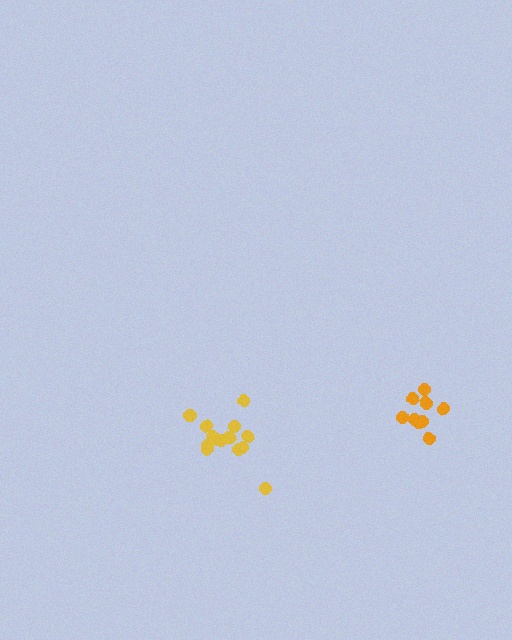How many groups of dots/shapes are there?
There are 2 groups.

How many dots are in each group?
Group 1: 14 dots, Group 2: 9 dots (23 total).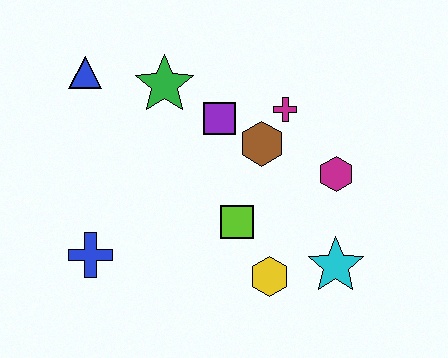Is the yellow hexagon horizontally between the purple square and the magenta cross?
Yes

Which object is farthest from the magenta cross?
The blue cross is farthest from the magenta cross.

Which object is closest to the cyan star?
The yellow hexagon is closest to the cyan star.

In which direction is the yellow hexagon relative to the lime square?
The yellow hexagon is below the lime square.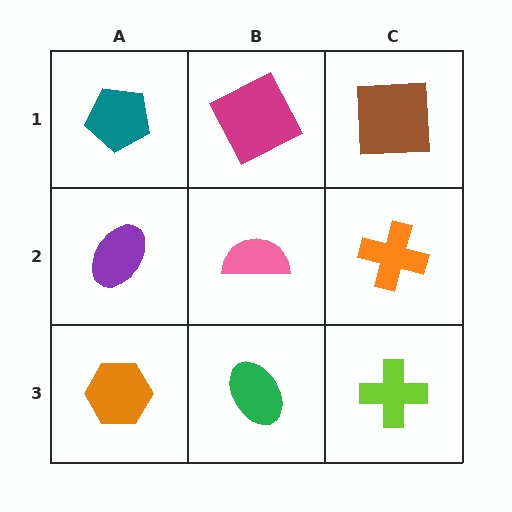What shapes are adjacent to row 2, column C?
A brown square (row 1, column C), a lime cross (row 3, column C), a pink semicircle (row 2, column B).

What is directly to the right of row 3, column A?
A green ellipse.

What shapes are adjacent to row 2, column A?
A teal pentagon (row 1, column A), an orange hexagon (row 3, column A), a pink semicircle (row 2, column B).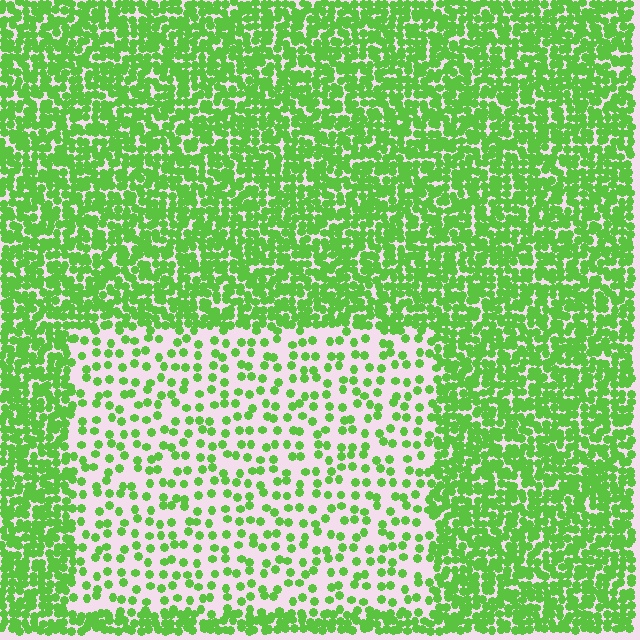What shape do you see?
I see a rectangle.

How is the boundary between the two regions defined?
The boundary is defined by a change in element density (approximately 2.8x ratio). All elements are the same color, size, and shape.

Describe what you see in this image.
The image contains small lime elements arranged at two different densities. A rectangle-shaped region is visible where the elements are less densely packed than the surrounding area.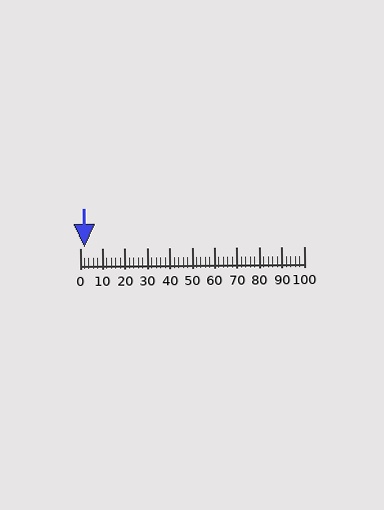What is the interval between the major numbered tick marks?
The major tick marks are spaced 10 units apart.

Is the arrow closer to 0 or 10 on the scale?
The arrow is closer to 0.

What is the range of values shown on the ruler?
The ruler shows values from 0 to 100.